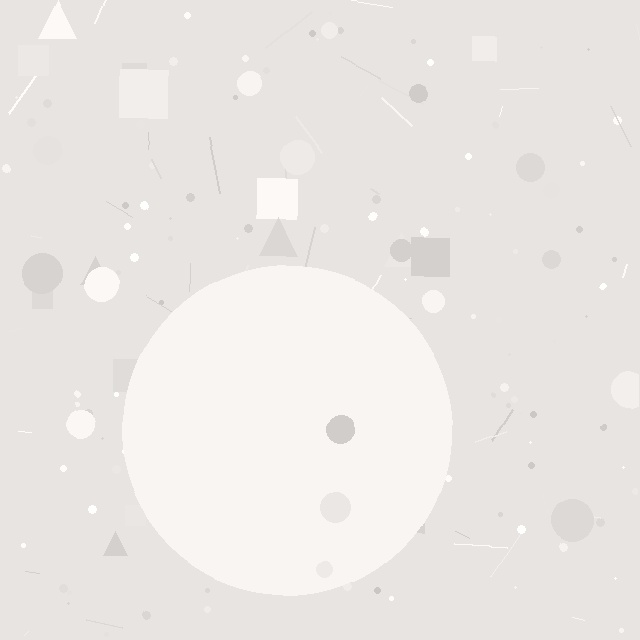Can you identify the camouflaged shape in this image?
The camouflaged shape is a circle.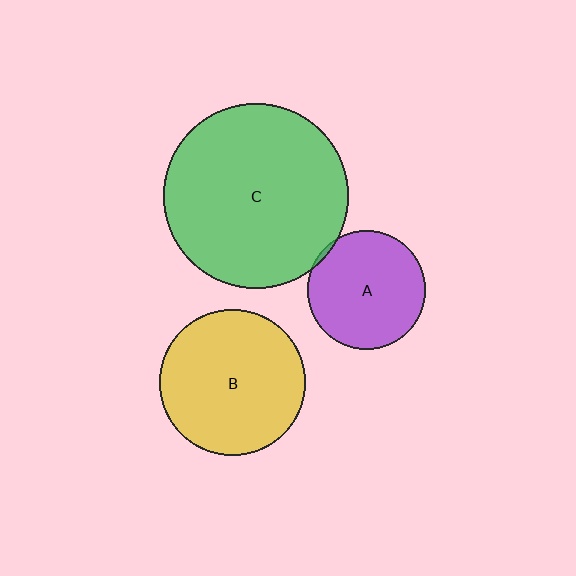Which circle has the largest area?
Circle C (green).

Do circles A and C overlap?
Yes.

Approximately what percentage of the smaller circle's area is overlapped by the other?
Approximately 5%.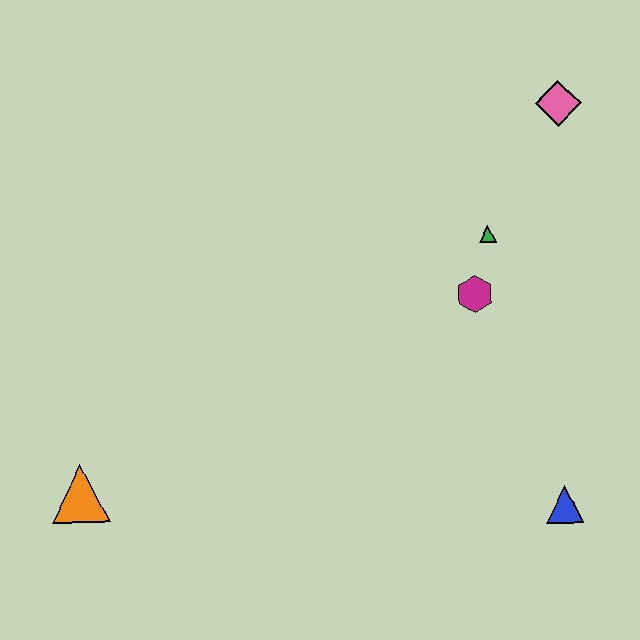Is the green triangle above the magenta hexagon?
Yes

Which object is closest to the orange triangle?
The magenta hexagon is closest to the orange triangle.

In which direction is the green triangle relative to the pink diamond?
The green triangle is below the pink diamond.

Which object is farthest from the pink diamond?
The orange triangle is farthest from the pink diamond.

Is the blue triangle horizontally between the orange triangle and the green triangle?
No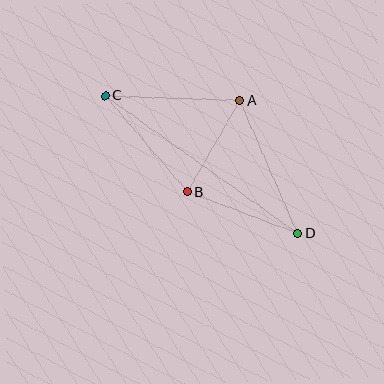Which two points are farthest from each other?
Points C and D are farthest from each other.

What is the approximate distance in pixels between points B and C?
The distance between B and C is approximately 127 pixels.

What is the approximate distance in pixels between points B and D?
The distance between B and D is approximately 118 pixels.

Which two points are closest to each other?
Points A and B are closest to each other.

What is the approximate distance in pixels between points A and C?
The distance between A and C is approximately 135 pixels.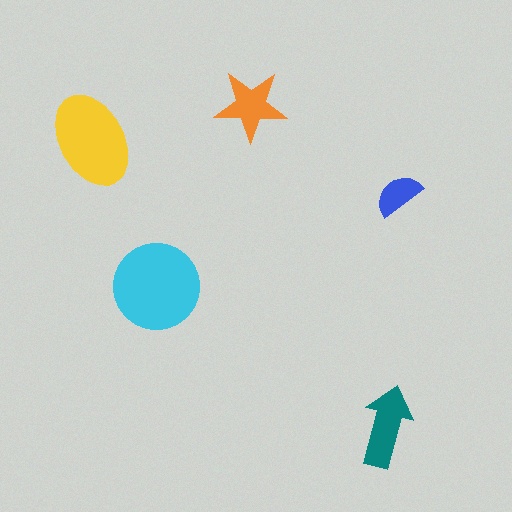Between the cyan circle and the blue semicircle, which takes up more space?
The cyan circle.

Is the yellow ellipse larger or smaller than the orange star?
Larger.